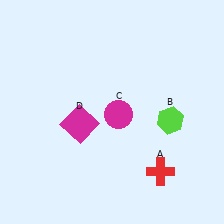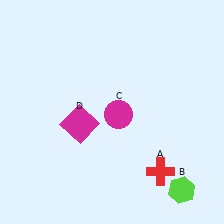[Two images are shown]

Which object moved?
The lime hexagon (B) moved down.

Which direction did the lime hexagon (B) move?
The lime hexagon (B) moved down.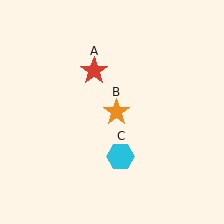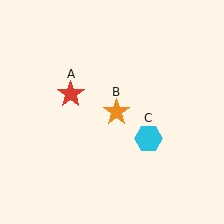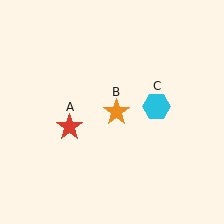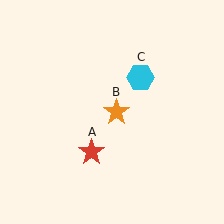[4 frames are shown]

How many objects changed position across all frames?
2 objects changed position: red star (object A), cyan hexagon (object C).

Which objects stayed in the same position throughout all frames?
Orange star (object B) remained stationary.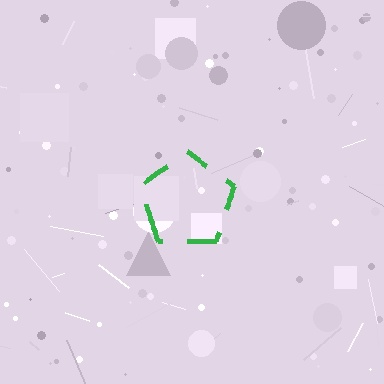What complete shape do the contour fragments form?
The contour fragments form a pentagon.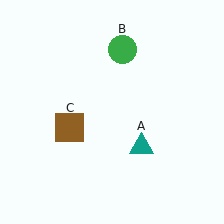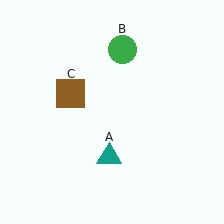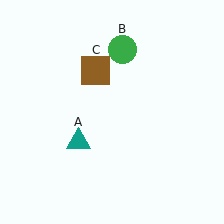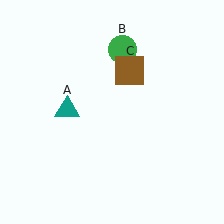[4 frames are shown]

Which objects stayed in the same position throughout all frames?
Green circle (object B) remained stationary.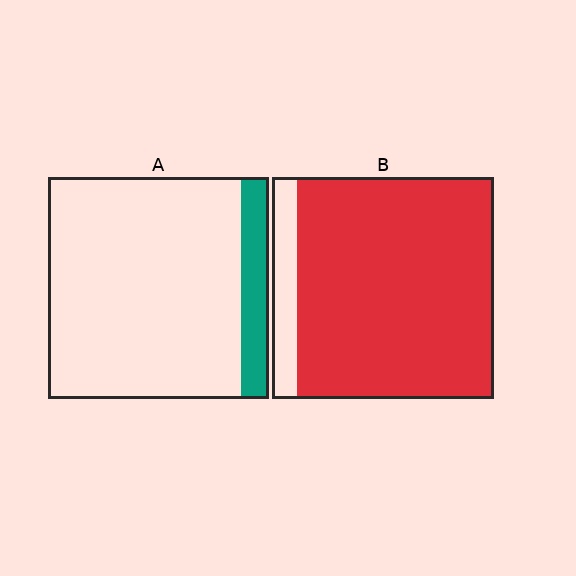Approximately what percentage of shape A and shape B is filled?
A is approximately 15% and B is approximately 90%.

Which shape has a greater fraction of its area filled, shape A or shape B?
Shape B.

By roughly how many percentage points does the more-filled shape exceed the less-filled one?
By roughly 75 percentage points (B over A).